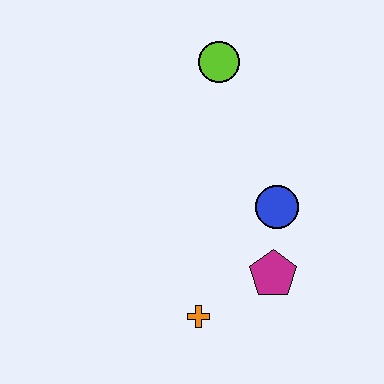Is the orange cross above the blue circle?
No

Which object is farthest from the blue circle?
The lime circle is farthest from the blue circle.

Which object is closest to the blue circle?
The magenta pentagon is closest to the blue circle.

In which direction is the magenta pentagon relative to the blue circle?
The magenta pentagon is below the blue circle.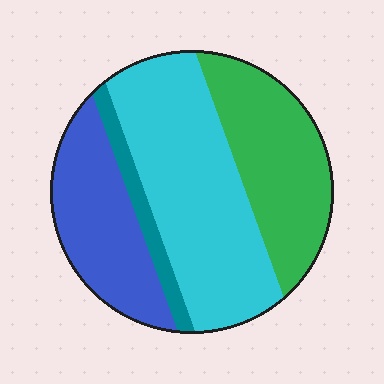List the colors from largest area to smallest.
From largest to smallest: cyan, green, blue, teal.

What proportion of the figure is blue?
Blue takes up about one quarter (1/4) of the figure.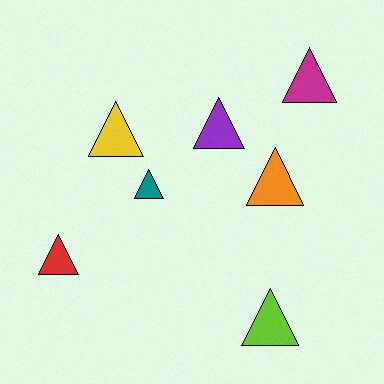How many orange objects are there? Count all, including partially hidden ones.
There is 1 orange object.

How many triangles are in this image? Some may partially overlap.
There are 7 triangles.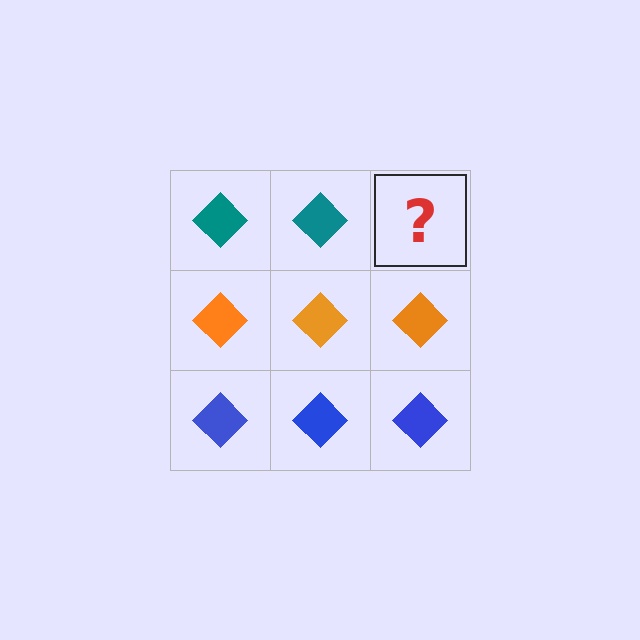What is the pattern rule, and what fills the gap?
The rule is that each row has a consistent color. The gap should be filled with a teal diamond.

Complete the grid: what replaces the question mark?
The question mark should be replaced with a teal diamond.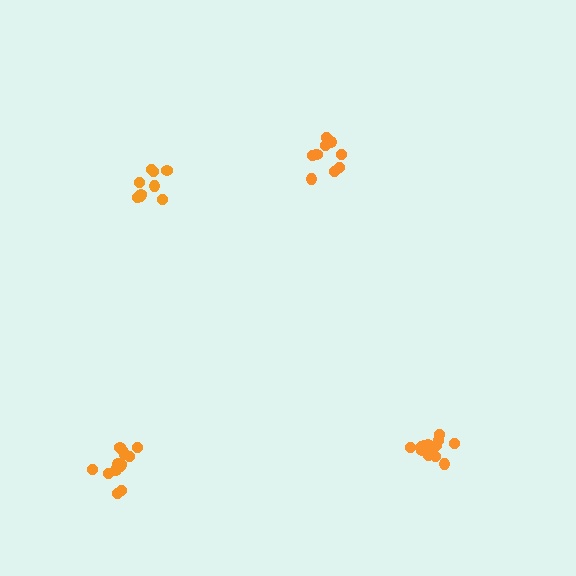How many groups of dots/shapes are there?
There are 4 groups.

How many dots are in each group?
Group 1: 9 dots, Group 2: 10 dots, Group 3: 14 dots, Group 4: 14 dots (47 total).